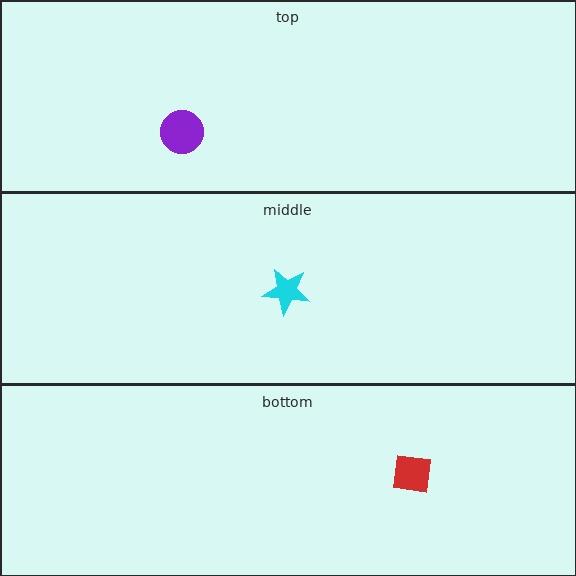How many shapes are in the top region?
1.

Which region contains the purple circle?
The top region.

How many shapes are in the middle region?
1.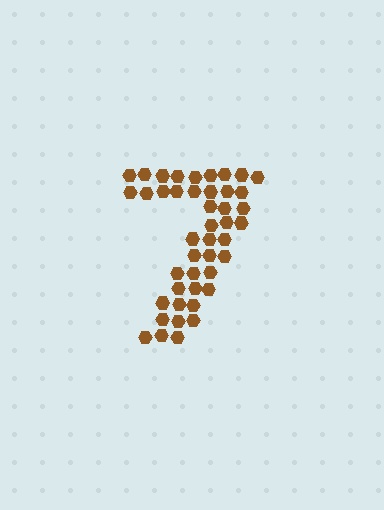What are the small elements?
The small elements are hexagons.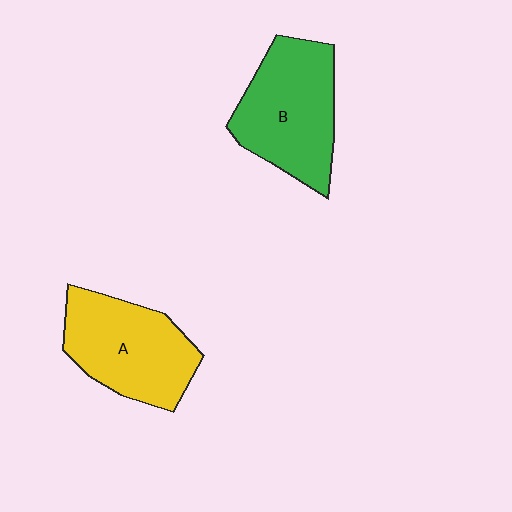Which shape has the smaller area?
Shape A (yellow).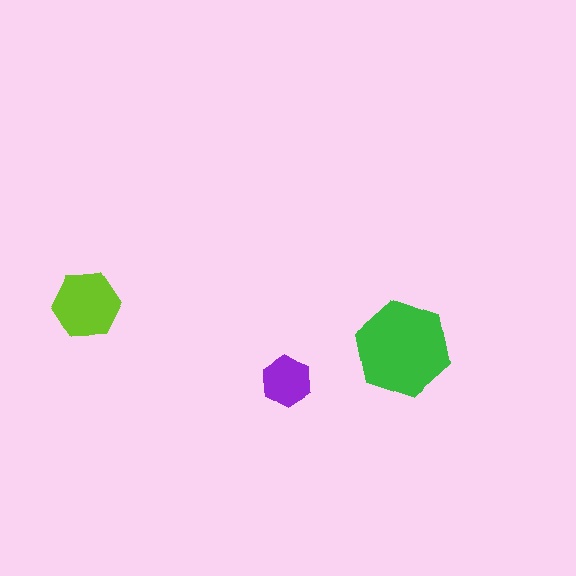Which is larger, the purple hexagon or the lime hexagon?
The lime one.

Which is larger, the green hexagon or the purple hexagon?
The green one.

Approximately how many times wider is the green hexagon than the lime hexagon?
About 1.5 times wider.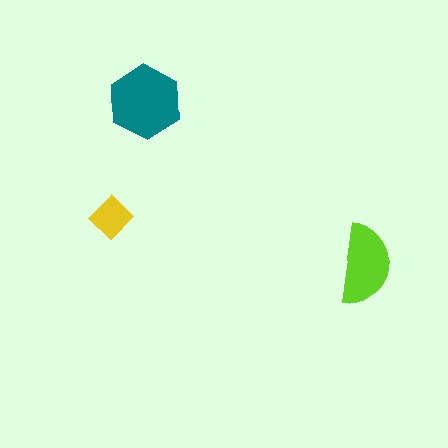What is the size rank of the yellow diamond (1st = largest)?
3rd.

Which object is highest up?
The teal hexagon is topmost.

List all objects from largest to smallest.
The teal hexagon, the lime semicircle, the yellow diamond.